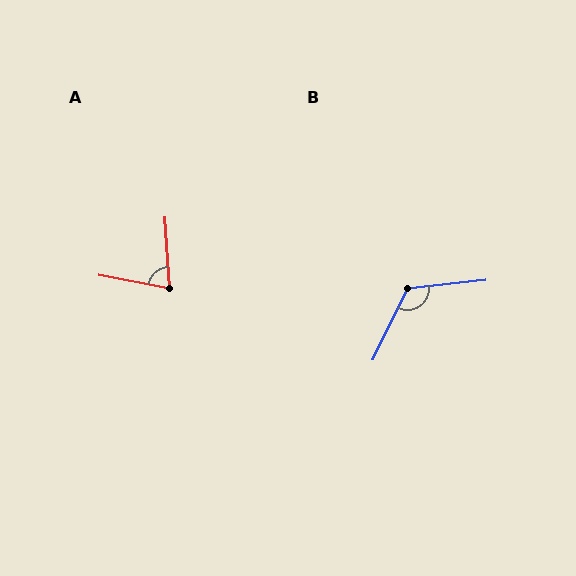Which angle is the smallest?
A, at approximately 76 degrees.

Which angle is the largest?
B, at approximately 122 degrees.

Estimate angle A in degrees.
Approximately 76 degrees.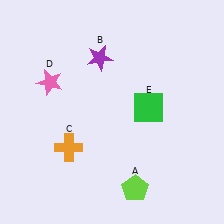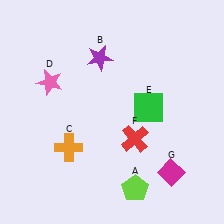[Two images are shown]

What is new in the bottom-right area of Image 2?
A magenta diamond (G) was added in the bottom-right area of Image 2.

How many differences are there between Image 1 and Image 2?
There are 2 differences between the two images.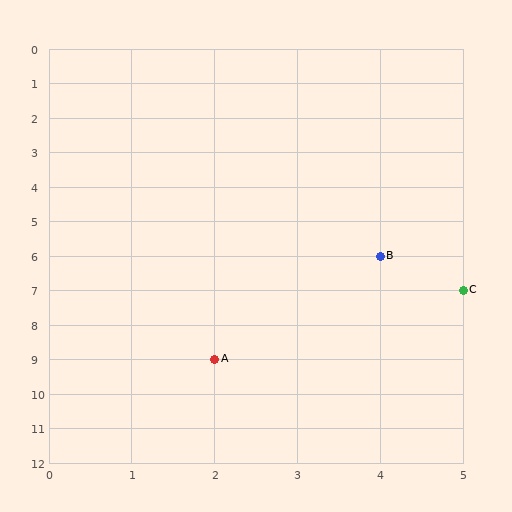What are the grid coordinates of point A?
Point A is at grid coordinates (2, 9).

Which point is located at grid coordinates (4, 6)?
Point B is at (4, 6).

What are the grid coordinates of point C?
Point C is at grid coordinates (5, 7).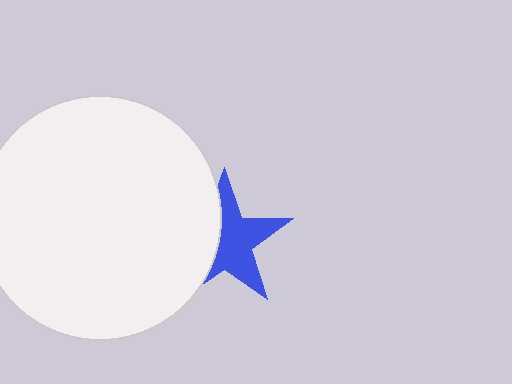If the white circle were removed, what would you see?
You would see the complete blue star.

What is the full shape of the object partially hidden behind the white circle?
The partially hidden object is a blue star.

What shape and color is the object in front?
The object in front is a white circle.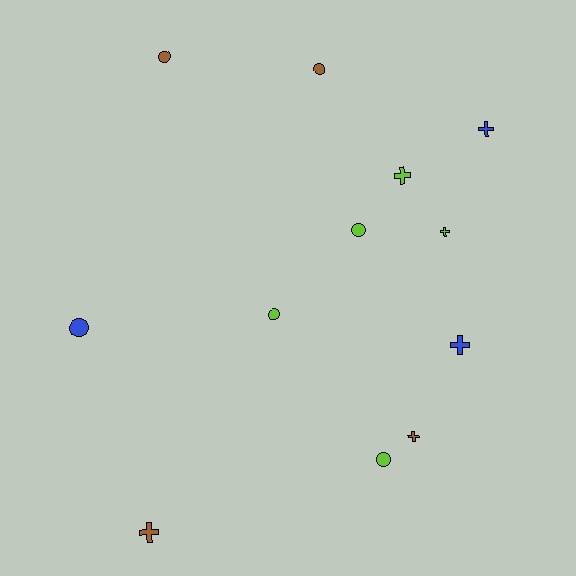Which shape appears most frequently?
Cross, with 6 objects.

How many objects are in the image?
There are 12 objects.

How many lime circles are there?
There are 3 lime circles.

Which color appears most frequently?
Lime, with 5 objects.